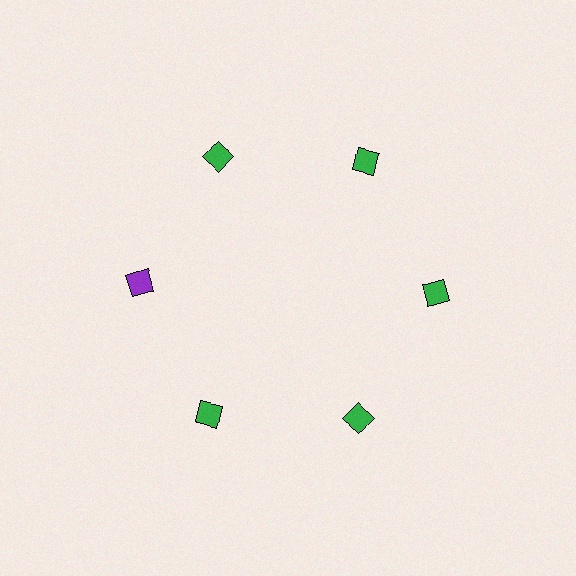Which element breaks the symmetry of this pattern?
The purple diamond at roughly the 9 o'clock position breaks the symmetry. All other shapes are green diamonds.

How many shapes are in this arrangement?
There are 6 shapes arranged in a ring pattern.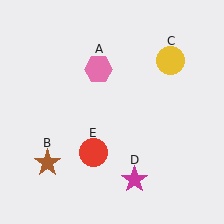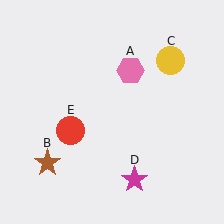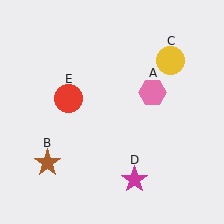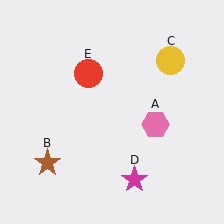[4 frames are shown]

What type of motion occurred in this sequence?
The pink hexagon (object A), red circle (object E) rotated clockwise around the center of the scene.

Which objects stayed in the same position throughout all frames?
Brown star (object B) and yellow circle (object C) and magenta star (object D) remained stationary.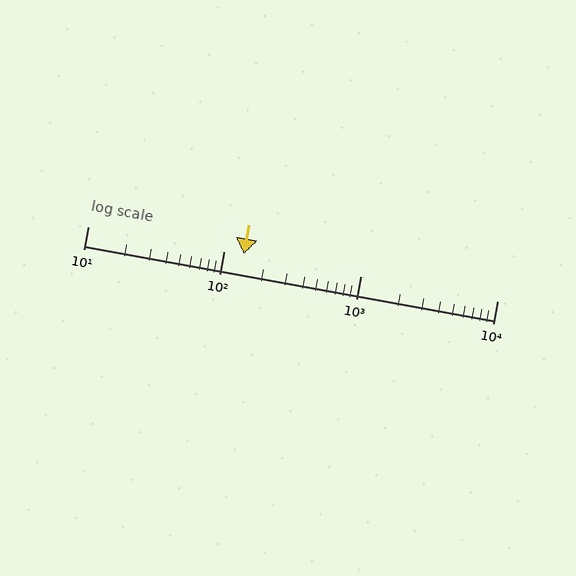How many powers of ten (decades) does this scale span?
The scale spans 3 decades, from 10 to 10000.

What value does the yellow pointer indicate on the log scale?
The pointer indicates approximately 140.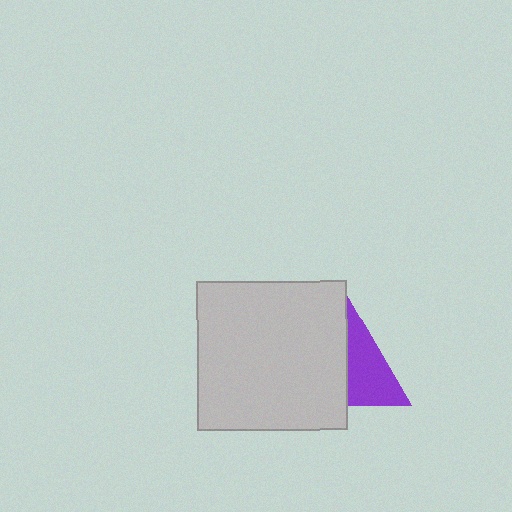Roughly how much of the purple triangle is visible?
A small part of it is visible (roughly 42%).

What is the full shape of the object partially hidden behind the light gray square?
The partially hidden object is a purple triangle.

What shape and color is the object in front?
The object in front is a light gray square.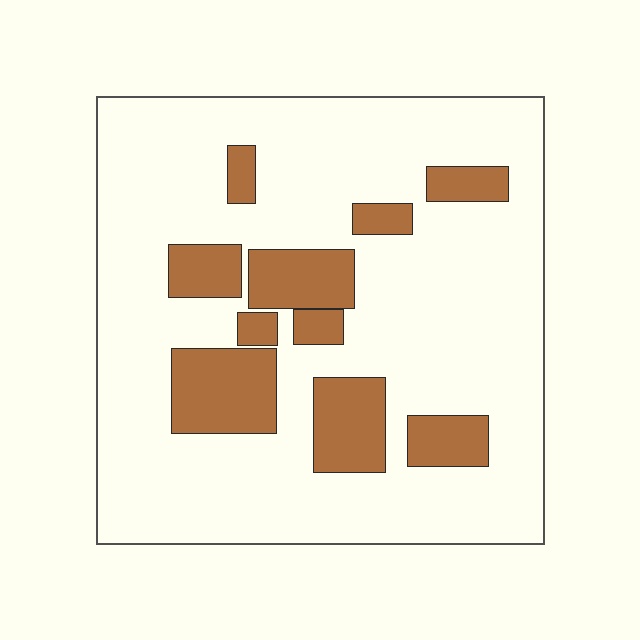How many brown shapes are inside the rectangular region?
10.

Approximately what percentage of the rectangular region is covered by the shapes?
Approximately 20%.